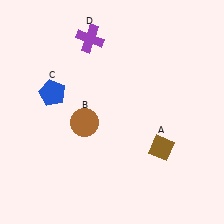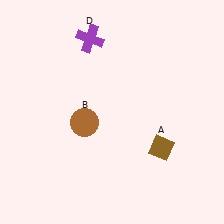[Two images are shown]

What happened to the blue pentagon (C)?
The blue pentagon (C) was removed in Image 2. It was in the top-left area of Image 1.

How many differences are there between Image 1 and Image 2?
There is 1 difference between the two images.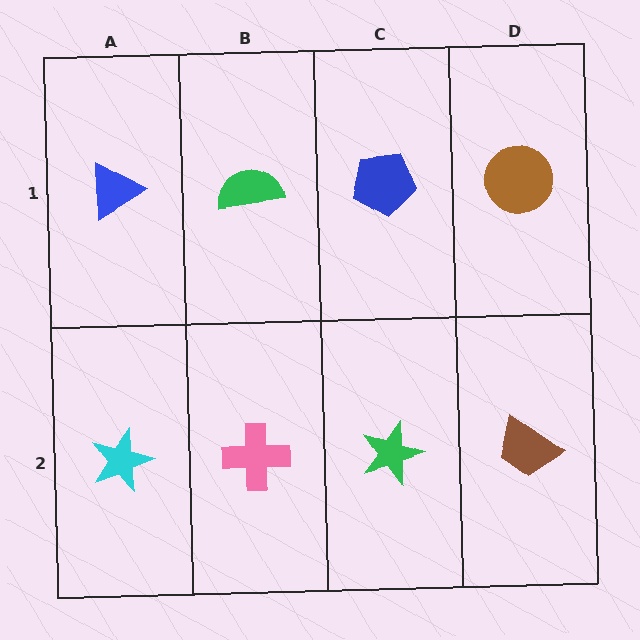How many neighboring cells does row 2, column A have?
2.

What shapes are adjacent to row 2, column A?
A blue triangle (row 1, column A), a pink cross (row 2, column B).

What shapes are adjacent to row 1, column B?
A pink cross (row 2, column B), a blue triangle (row 1, column A), a blue pentagon (row 1, column C).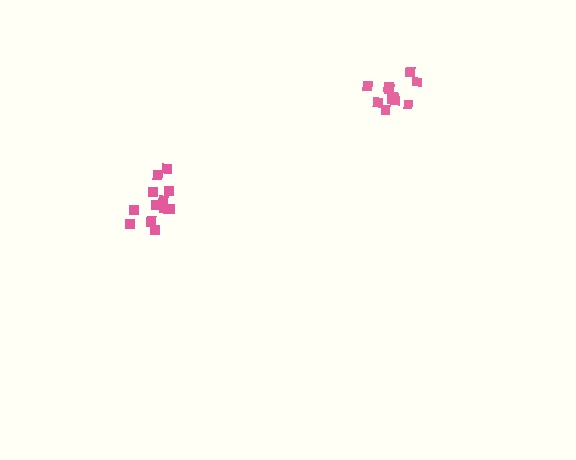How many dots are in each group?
Group 1: 13 dots, Group 2: 11 dots (24 total).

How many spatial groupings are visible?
There are 2 spatial groupings.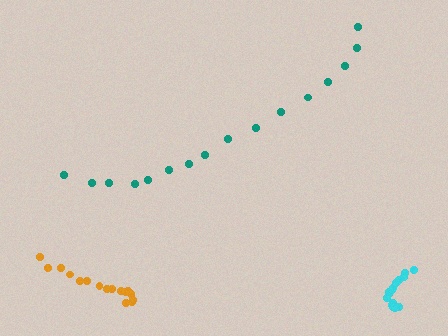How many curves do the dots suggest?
There are 3 distinct paths.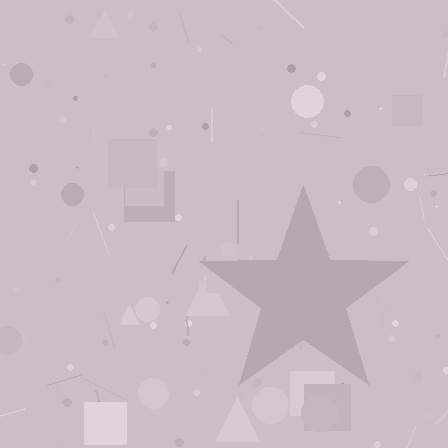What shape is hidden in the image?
A star is hidden in the image.